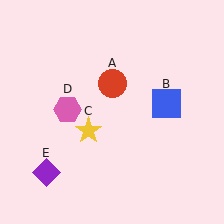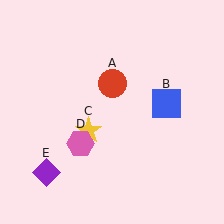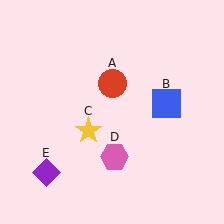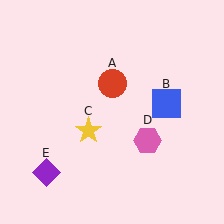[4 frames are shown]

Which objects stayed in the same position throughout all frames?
Red circle (object A) and blue square (object B) and yellow star (object C) and purple diamond (object E) remained stationary.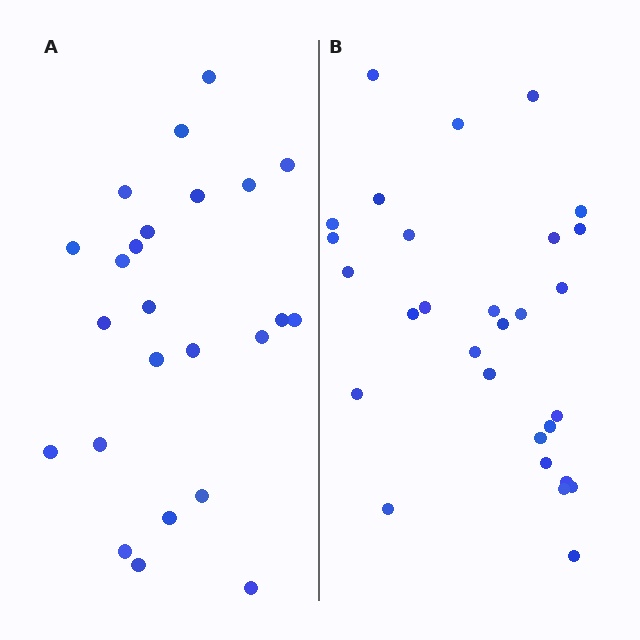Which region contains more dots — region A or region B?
Region B (the right region) has more dots.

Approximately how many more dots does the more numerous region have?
Region B has about 5 more dots than region A.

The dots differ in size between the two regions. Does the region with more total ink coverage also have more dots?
No. Region A has more total ink coverage because its dots are larger, but region B actually contains more individual dots. Total area can be misleading — the number of items is what matters here.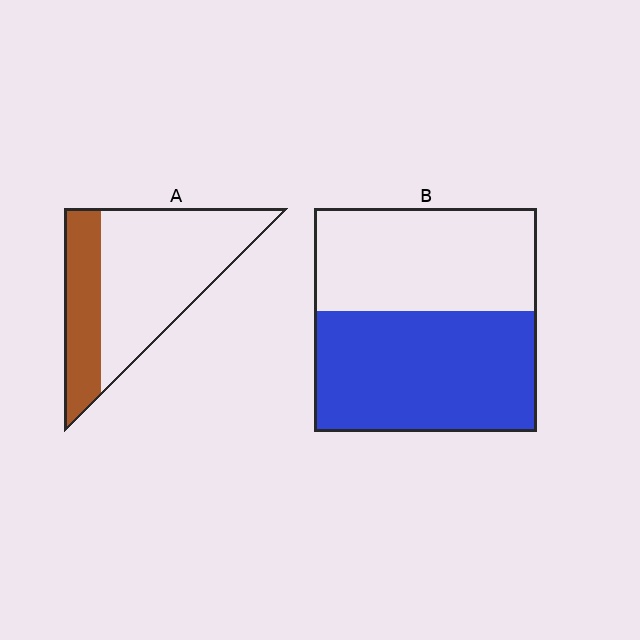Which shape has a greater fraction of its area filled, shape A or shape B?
Shape B.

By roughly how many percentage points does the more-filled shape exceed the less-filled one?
By roughly 25 percentage points (B over A).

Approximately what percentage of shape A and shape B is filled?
A is approximately 30% and B is approximately 55%.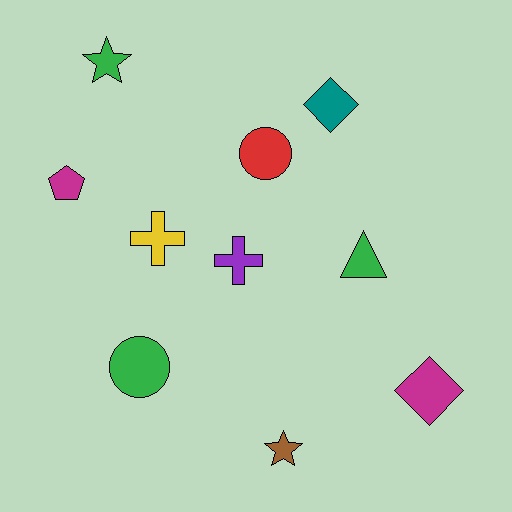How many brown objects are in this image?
There is 1 brown object.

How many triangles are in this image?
There is 1 triangle.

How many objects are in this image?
There are 10 objects.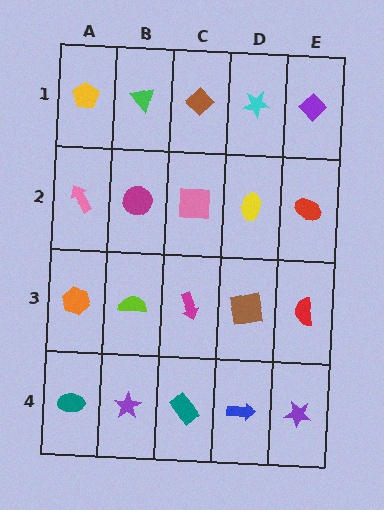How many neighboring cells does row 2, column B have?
4.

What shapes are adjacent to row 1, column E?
A red ellipse (row 2, column E), a cyan star (row 1, column D).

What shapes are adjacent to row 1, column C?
A pink square (row 2, column C), a green triangle (row 1, column B), a cyan star (row 1, column D).